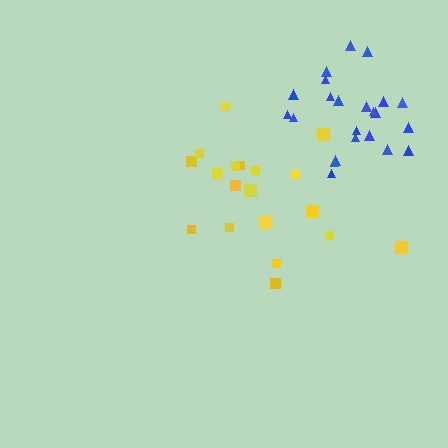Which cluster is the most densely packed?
Blue.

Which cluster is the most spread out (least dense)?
Yellow.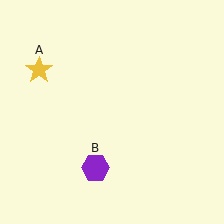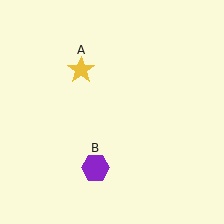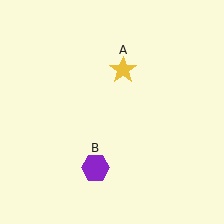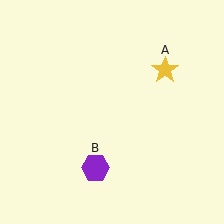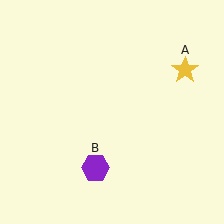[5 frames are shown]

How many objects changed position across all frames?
1 object changed position: yellow star (object A).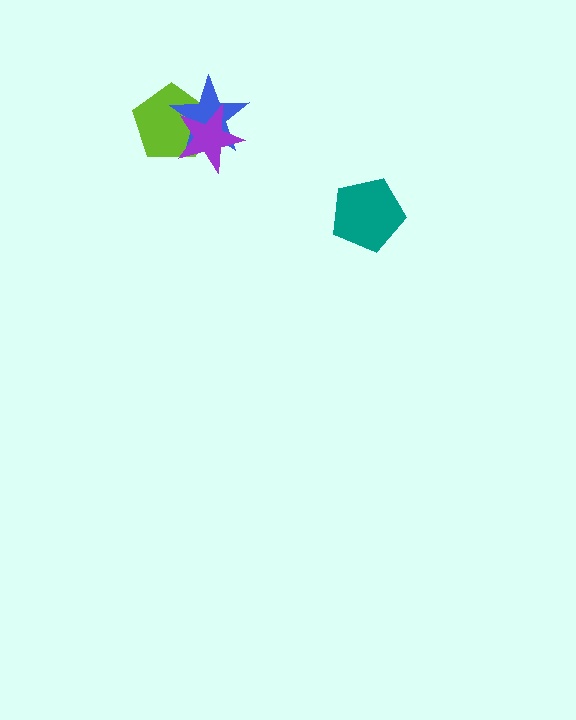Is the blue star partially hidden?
Yes, it is partially covered by another shape.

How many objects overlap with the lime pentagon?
2 objects overlap with the lime pentagon.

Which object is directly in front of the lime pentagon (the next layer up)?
The blue star is directly in front of the lime pentagon.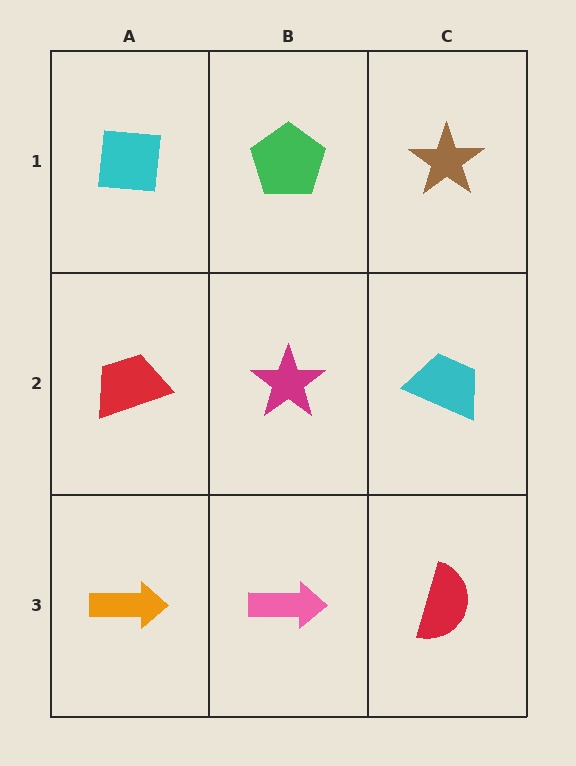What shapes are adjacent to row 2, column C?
A brown star (row 1, column C), a red semicircle (row 3, column C), a magenta star (row 2, column B).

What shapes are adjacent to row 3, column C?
A cyan trapezoid (row 2, column C), a pink arrow (row 3, column B).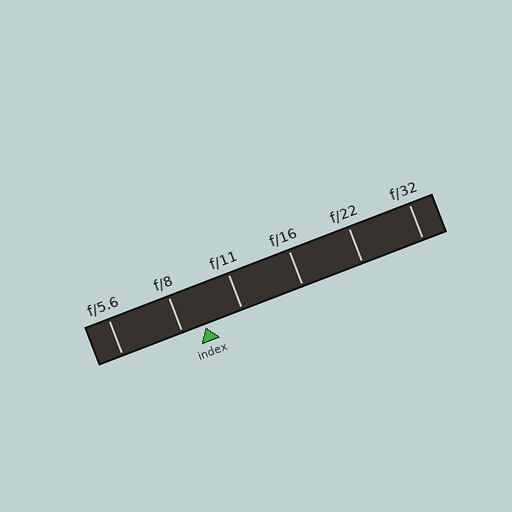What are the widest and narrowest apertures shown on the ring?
The widest aperture shown is f/5.6 and the narrowest is f/32.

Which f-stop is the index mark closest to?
The index mark is closest to f/8.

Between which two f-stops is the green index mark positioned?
The index mark is between f/8 and f/11.